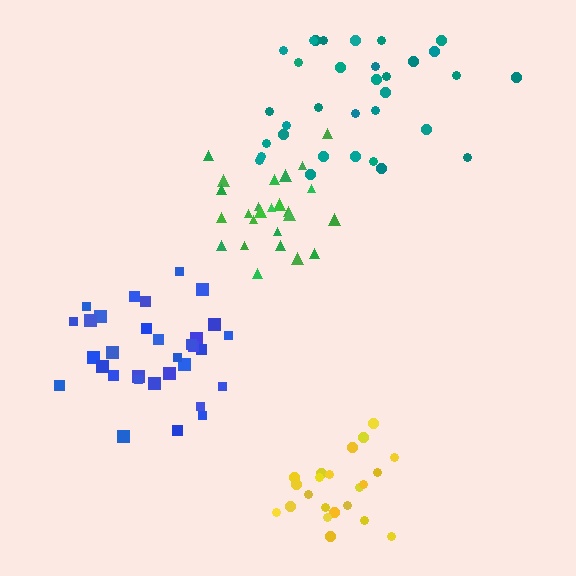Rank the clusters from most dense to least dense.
green, yellow, blue, teal.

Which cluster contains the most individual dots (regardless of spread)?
Teal (33).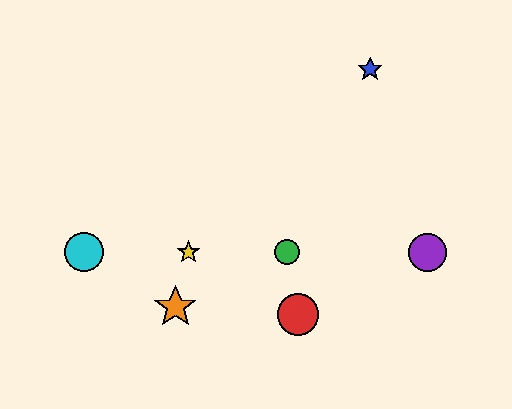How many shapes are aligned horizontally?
4 shapes (the green circle, the yellow star, the purple circle, the cyan circle) are aligned horizontally.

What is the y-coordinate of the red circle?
The red circle is at y≈315.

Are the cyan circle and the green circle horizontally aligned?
Yes, both are at y≈252.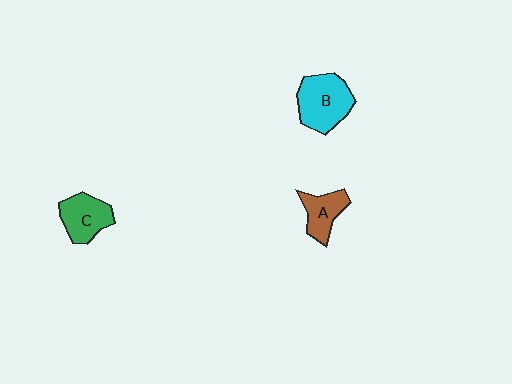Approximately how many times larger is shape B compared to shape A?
Approximately 1.6 times.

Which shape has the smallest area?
Shape A (brown).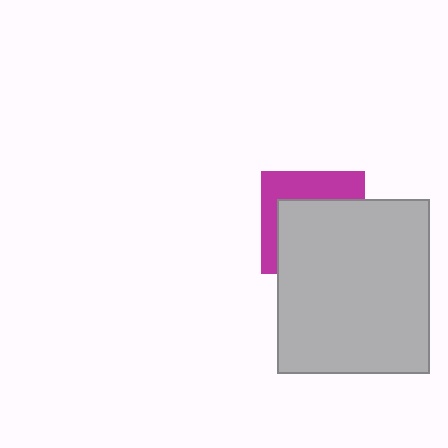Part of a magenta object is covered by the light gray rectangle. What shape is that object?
It is a square.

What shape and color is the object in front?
The object in front is a light gray rectangle.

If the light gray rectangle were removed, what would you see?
You would see the complete magenta square.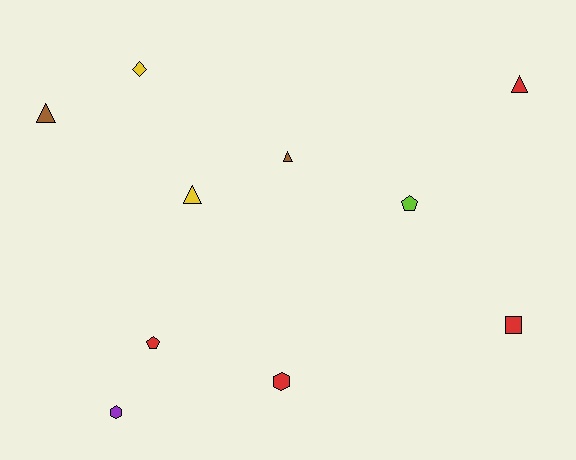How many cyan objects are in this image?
There are no cyan objects.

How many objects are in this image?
There are 10 objects.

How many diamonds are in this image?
There is 1 diamond.